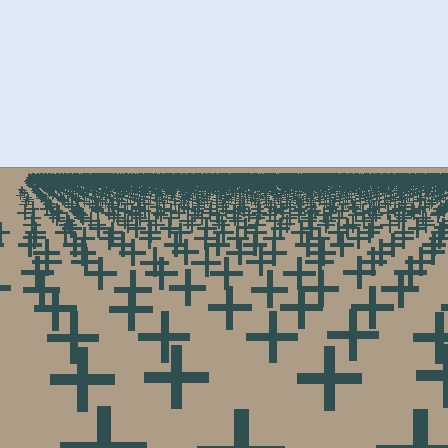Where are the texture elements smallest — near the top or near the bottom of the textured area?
Near the top.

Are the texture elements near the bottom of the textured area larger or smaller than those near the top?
Larger. Near the bottom, elements are closer to the viewer and appear at a bigger on-screen size.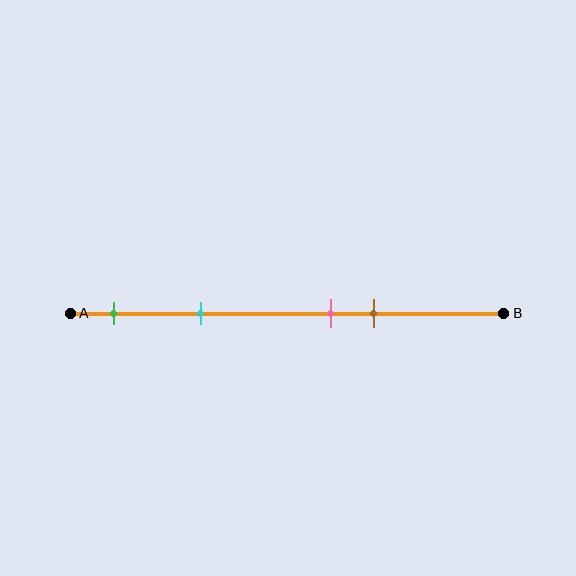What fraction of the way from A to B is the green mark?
The green mark is approximately 10% (0.1) of the way from A to B.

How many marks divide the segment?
There are 4 marks dividing the segment.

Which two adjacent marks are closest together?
The pink and brown marks are the closest adjacent pair.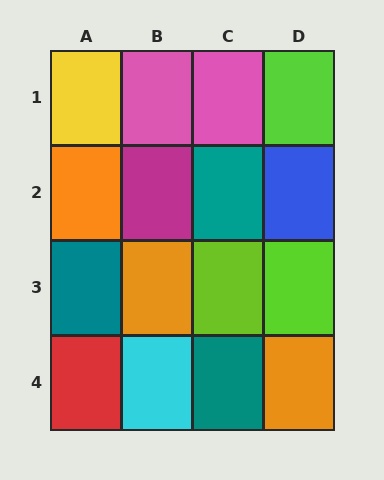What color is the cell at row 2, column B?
Magenta.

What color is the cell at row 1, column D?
Lime.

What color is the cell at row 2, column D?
Blue.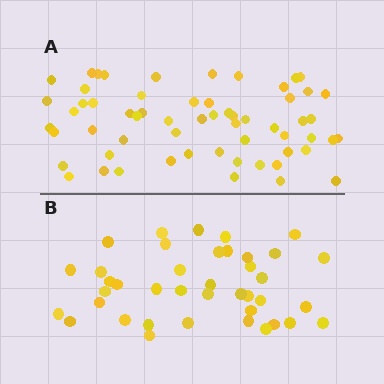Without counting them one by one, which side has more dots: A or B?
Region A (the top region) has more dots.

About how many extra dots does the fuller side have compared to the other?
Region A has approximately 20 more dots than region B.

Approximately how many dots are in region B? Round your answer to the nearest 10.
About 40 dots.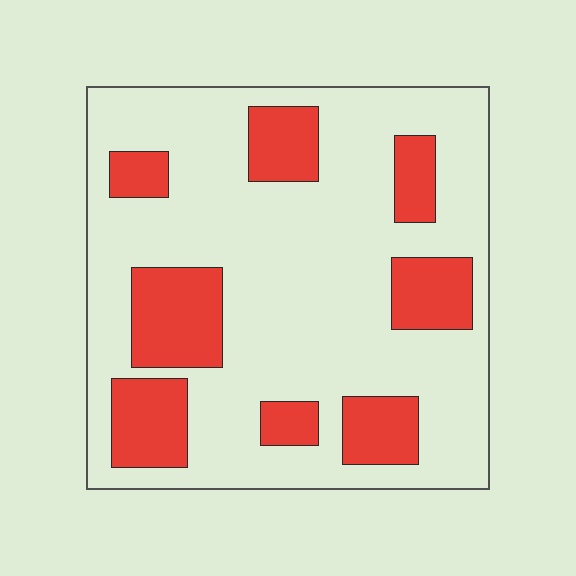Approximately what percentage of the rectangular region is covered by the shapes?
Approximately 25%.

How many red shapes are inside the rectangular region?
8.